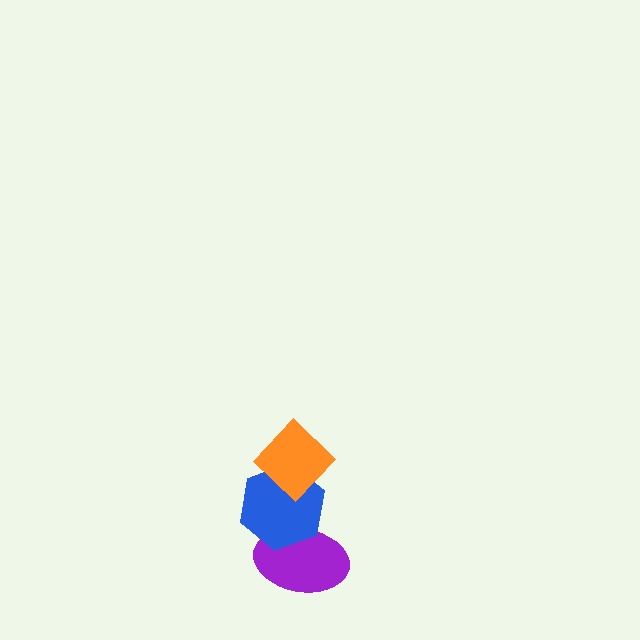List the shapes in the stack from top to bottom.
From top to bottom: the orange diamond, the blue hexagon, the purple ellipse.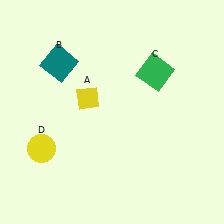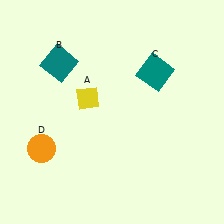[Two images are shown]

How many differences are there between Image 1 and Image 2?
There are 2 differences between the two images.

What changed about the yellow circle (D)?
In Image 1, D is yellow. In Image 2, it changed to orange.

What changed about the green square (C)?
In Image 1, C is green. In Image 2, it changed to teal.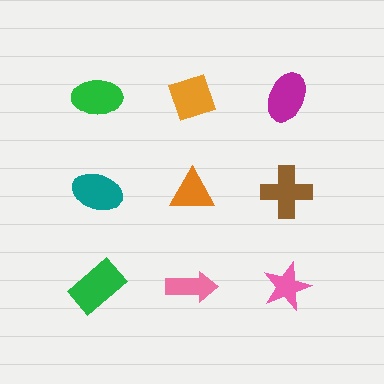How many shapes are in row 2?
3 shapes.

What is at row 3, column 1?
A green rectangle.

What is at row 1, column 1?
A green ellipse.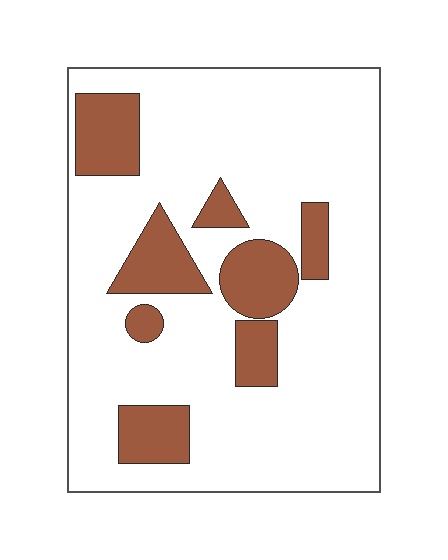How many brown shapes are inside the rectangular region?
8.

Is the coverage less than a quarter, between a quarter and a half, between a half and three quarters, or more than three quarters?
Less than a quarter.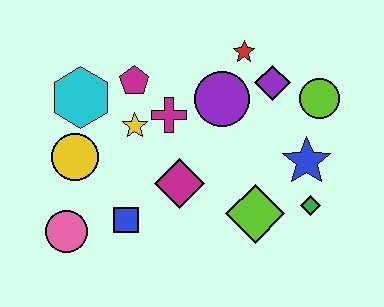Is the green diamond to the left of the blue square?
No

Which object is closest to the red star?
The purple diamond is closest to the red star.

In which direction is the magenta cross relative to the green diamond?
The magenta cross is to the left of the green diamond.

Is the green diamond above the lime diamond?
Yes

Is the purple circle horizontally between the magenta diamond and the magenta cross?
No